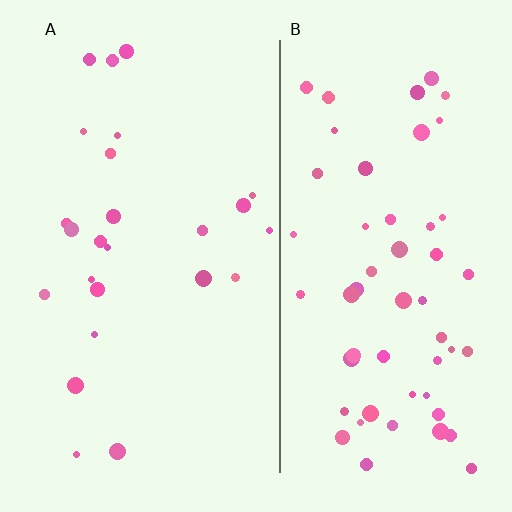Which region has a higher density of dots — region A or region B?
B (the right).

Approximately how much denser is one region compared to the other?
Approximately 2.3× — region B over region A.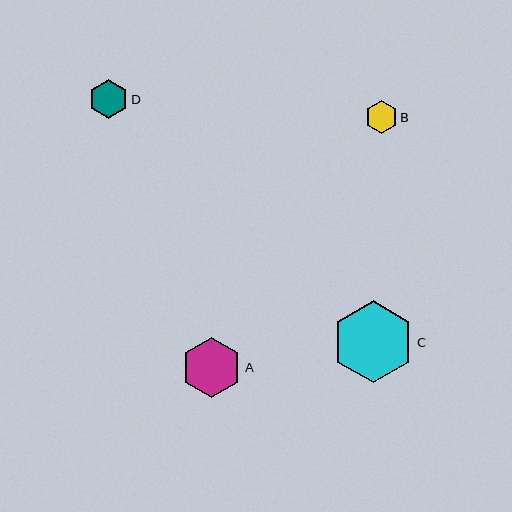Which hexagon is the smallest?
Hexagon B is the smallest with a size of approximately 33 pixels.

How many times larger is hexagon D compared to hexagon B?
Hexagon D is approximately 1.2 times the size of hexagon B.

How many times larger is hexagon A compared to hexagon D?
Hexagon A is approximately 1.6 times the size of hexagon D.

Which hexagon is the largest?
Hexagon C is the largest with a size of approximately 82 pixels.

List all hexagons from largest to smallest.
From largest to smallest: C, A, D, B.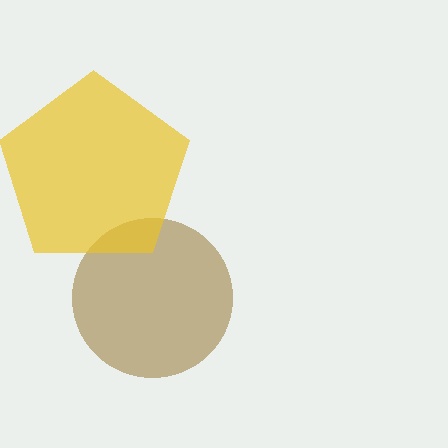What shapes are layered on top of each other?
The layered shapes are: a brown circle, a yellow pentagon.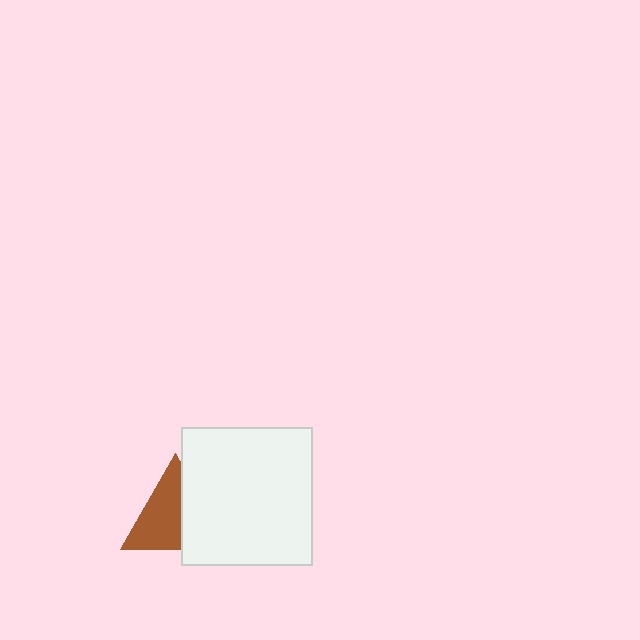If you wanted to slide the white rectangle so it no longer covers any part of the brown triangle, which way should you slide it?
Slide it right — that is the most direct way to separate the two shapes.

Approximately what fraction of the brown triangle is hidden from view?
Roughly 40% of the brown triangle is hidden behind the white rectangle.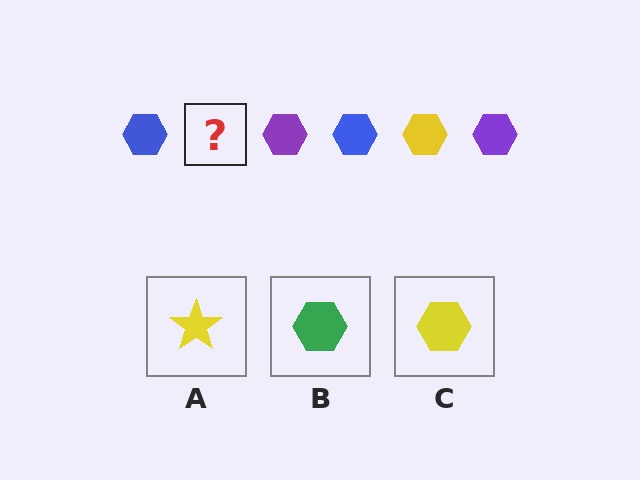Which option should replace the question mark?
Option C.